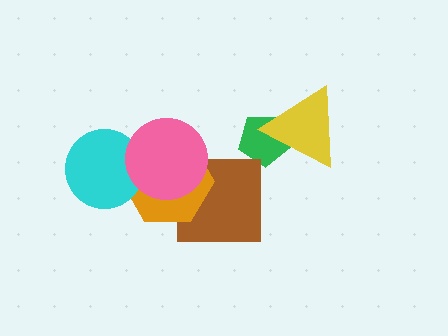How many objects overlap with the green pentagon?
1 object overlaps with the green pentagon.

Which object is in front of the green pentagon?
The yellow triangle is in front of the green pentagon.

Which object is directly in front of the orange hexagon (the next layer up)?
The cyan circle is directly in front of the orange hexagon.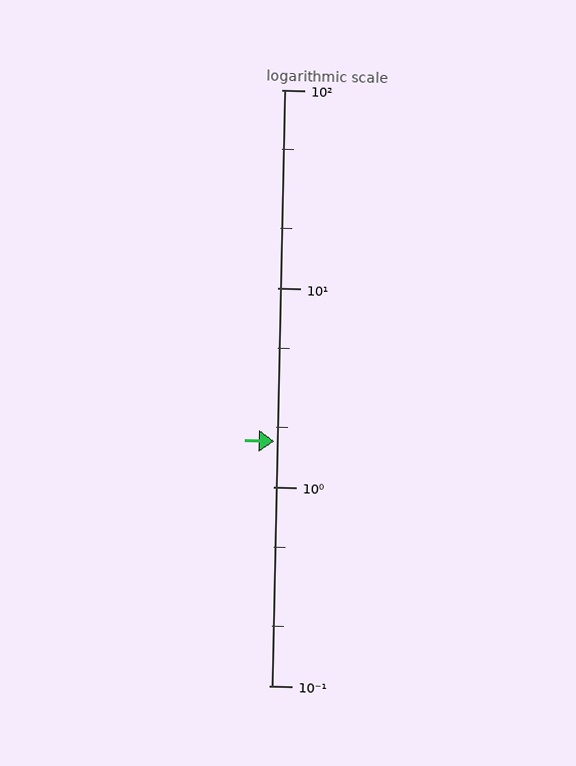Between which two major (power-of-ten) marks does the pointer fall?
The pointer is between 1 and 10.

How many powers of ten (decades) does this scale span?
The scale spans 3 decades, from 0.1 to 100.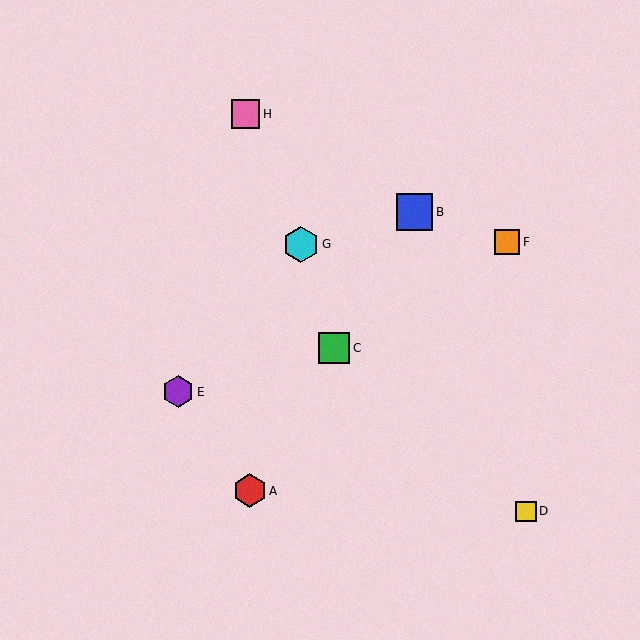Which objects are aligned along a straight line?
Objects A, B, C are aligned along a straight line.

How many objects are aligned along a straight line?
3 objects (A, B, C) are aligned along a straight line.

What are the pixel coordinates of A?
Object A is at (250, 491).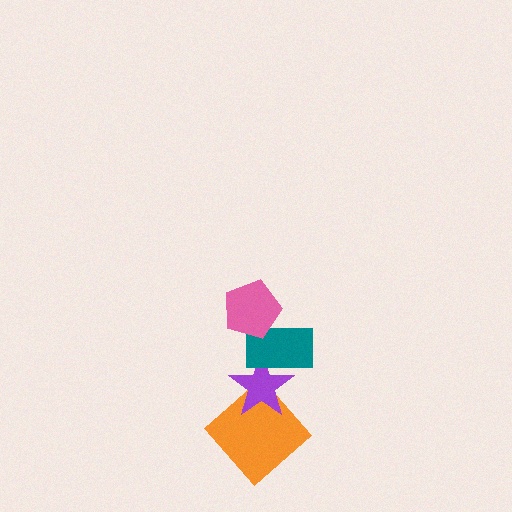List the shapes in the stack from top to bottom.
From top to bottom: the pink pentagon, the teal rectangle, the purple star, the orange diamond.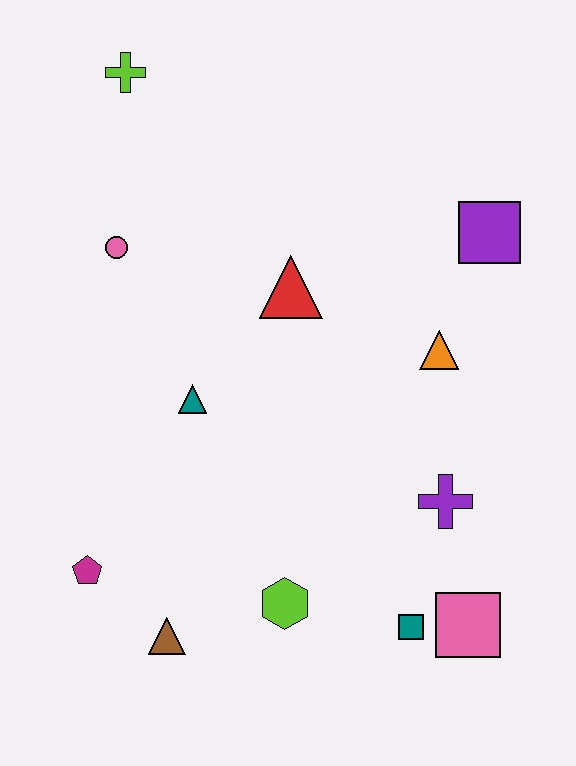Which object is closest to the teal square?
The pink square is closest to the teal square.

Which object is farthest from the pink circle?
The pink square is farthest from the pink circle.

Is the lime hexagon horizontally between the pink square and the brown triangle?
Yes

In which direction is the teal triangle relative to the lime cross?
The teal triangle is below the lime cross.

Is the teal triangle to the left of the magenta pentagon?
No